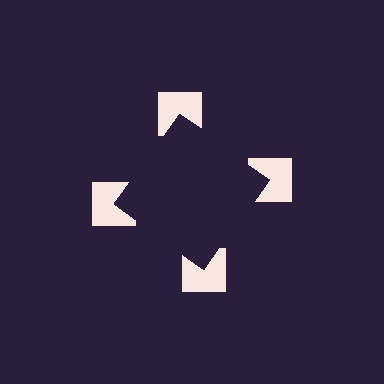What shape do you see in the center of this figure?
An illusory square — its edges are inferred from the aligned wedge cuts in the notched squares, not physically drawn.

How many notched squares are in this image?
There are 4 — one at each vertex of the illusory square.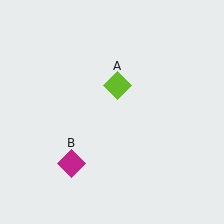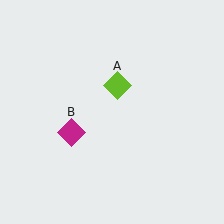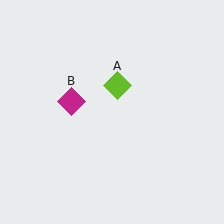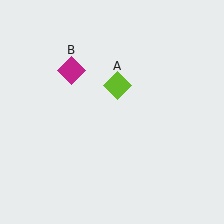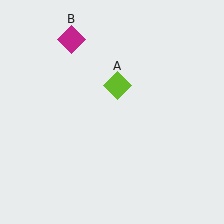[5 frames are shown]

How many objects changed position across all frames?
1 object changed position: magenta diamond (object B).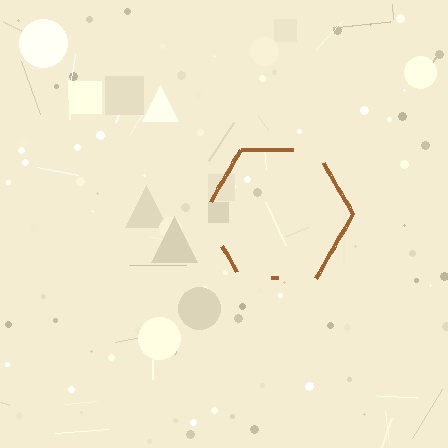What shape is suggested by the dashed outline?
The dashed outline suggests a hexagon.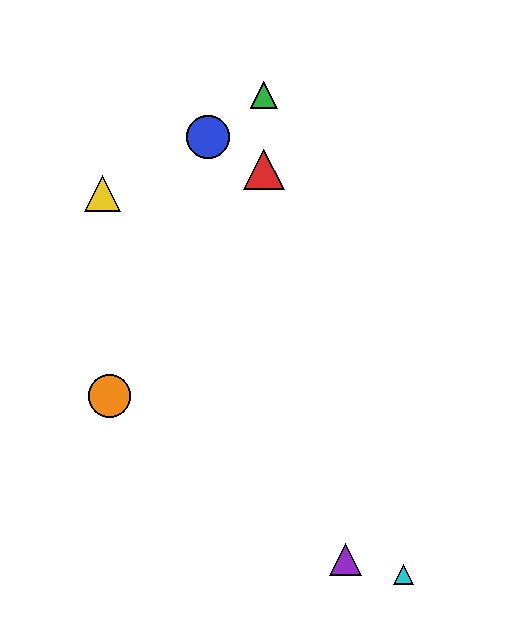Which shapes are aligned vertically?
The red triangle, the green triangle are aligned vertically.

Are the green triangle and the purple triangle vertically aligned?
No, the green triangle is at x≈264 and the purple triangle is at x≈346.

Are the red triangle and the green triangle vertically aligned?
Yes, both are at x≈264.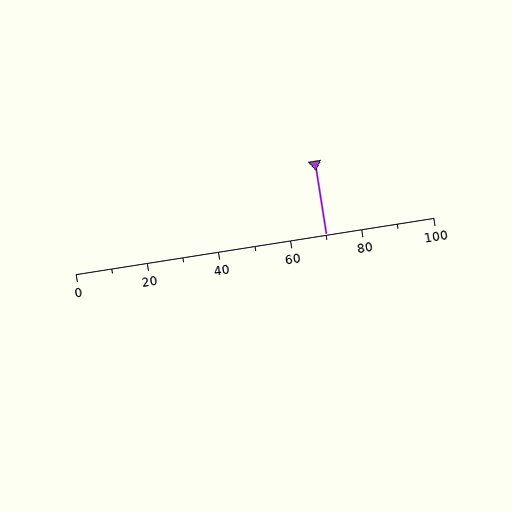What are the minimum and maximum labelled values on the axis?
The axis runs from 0 to 100.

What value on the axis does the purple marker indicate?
The marker indicates approximately 70.